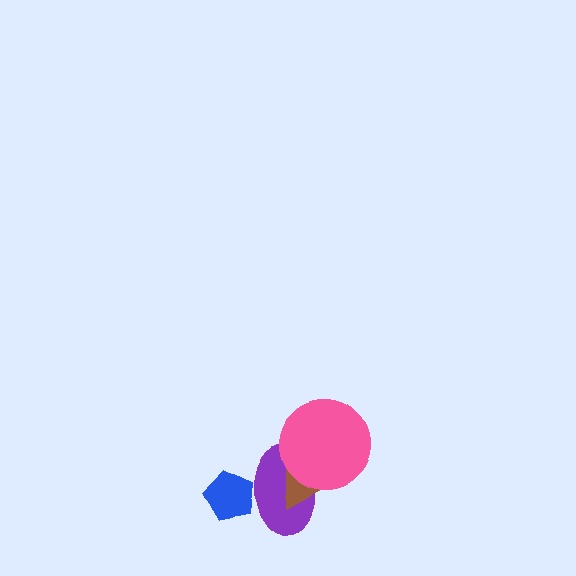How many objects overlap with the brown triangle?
2 objects overlap with the brown triangle.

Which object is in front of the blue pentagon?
The purple ellipse is in front of the blue pentagon.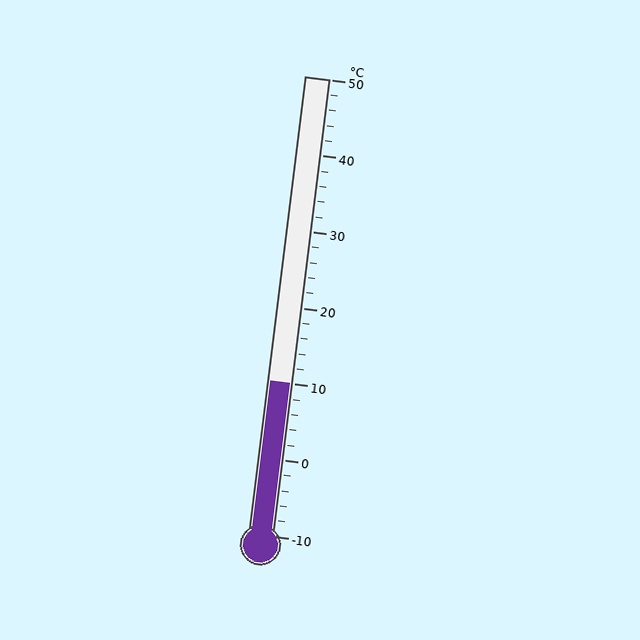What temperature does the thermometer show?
The thermometer shows approximately 10°C.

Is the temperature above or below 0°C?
The temperature is above 0°C.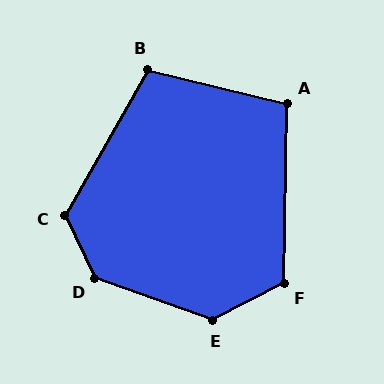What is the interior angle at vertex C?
Approximately 124 degrees (obtuse).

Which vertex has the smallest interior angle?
A, at approximately 103 degrees.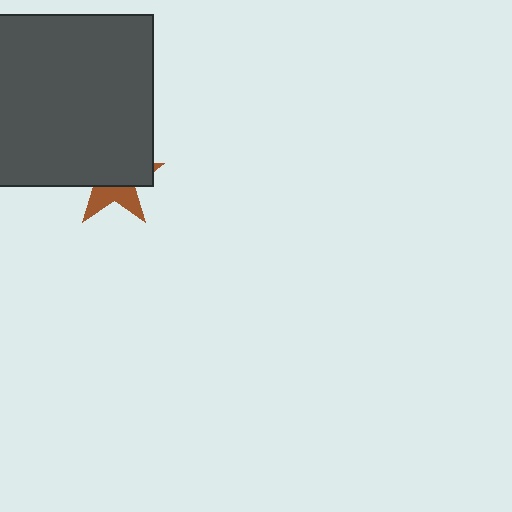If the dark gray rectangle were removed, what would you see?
You would see the complete brown star.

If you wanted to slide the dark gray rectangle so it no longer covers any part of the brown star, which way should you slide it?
Slide it up — that is the most direct way to separate the two shapes.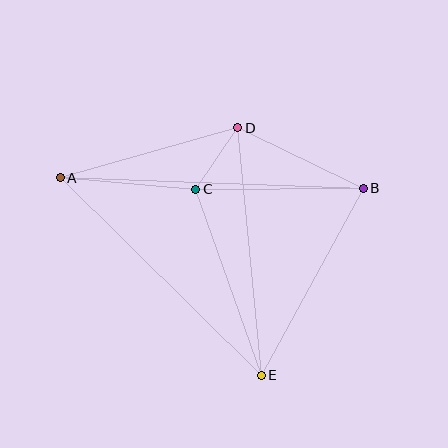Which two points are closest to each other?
Points C and D are closest to each other.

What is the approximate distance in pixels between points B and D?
The distance between B and D is approximately 139 pixels.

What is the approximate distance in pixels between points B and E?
The distance between B and E is approximately 213 pixels.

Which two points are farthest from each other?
Points A and B are farthest from each other.